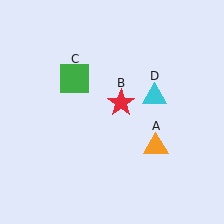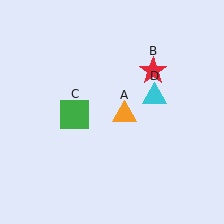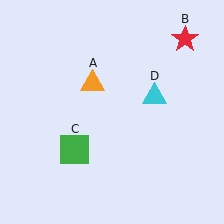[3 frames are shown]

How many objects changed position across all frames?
3 objects changed position: orange triangle (object A), red star (object B), green square (object C).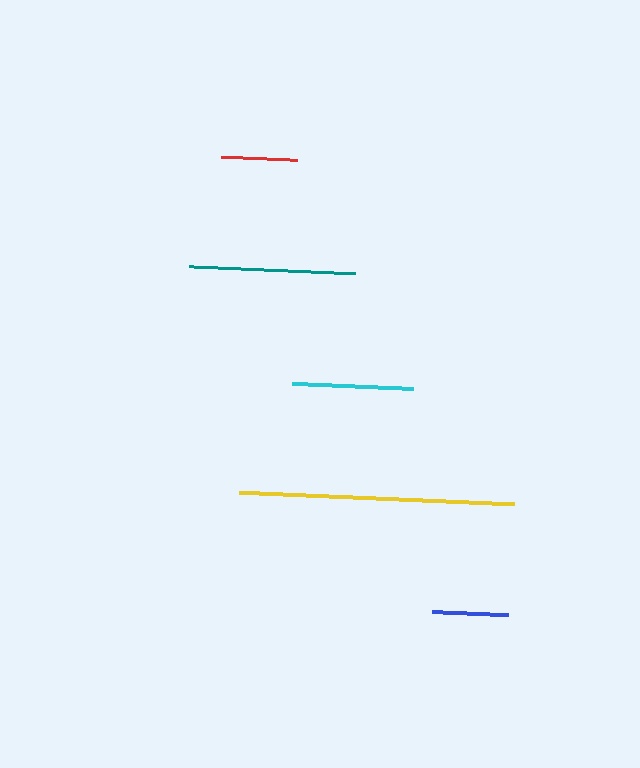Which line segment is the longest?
The yellow line is the longest at approximately 275 pixels.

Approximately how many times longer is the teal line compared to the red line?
The teal line is approximately 2.2 times the length of the red line.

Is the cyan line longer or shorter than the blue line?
The cyan line is longer than the blue line.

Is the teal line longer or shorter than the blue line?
The teal line is longer than the blue line.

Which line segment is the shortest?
The blue line is the shortest at approximately 76 pixels.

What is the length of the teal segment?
The teal segment is approximately 166 pixels long.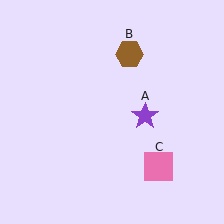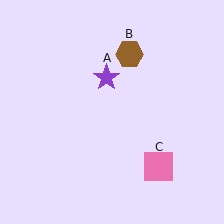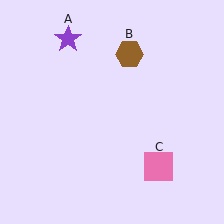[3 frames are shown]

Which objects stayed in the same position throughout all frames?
Brown hexagon (object B) and pink square (object C) remained stationary.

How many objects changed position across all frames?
1 object changed position: purple star (object A).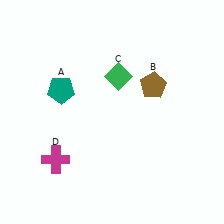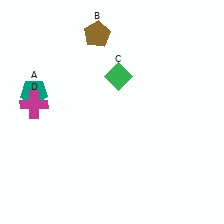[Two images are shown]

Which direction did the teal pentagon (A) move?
The teal pentagon (A) moved left.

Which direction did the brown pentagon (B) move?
The brown pentagon (B) moved left.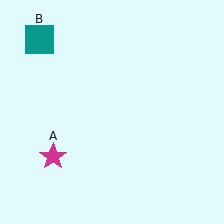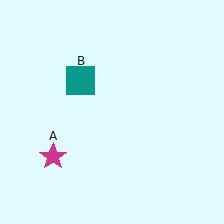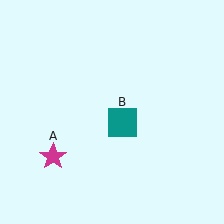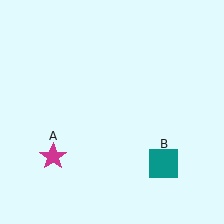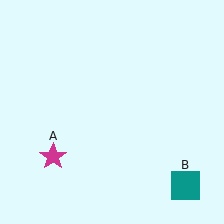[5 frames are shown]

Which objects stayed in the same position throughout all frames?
Magenta star (object A) remained stationary.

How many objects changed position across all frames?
1 object changed position: teal square (object B).